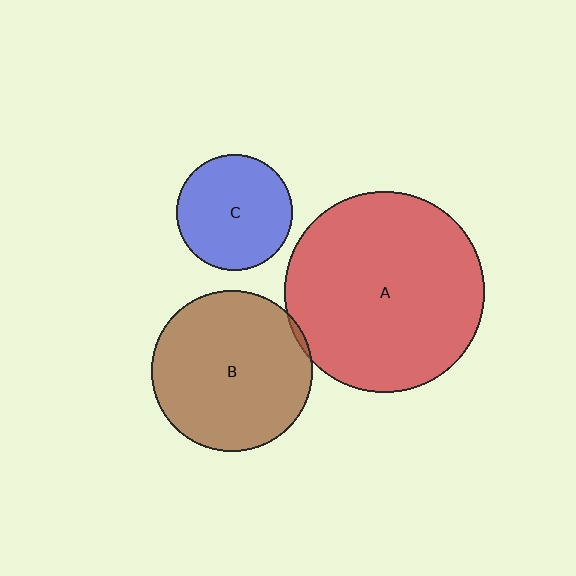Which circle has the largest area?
Circle A (red).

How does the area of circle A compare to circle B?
Approximately 1.5 times.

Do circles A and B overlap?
Yes.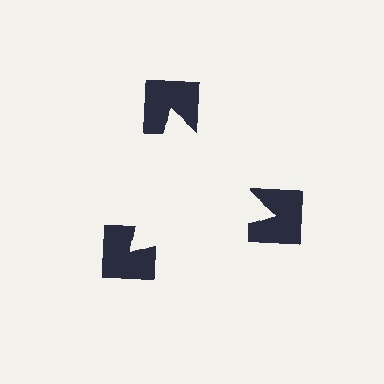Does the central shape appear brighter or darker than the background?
It typically appears slightly brighter than the background, even though no actual brightness change is drawn.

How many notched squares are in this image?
There are 3 — one at each vertex of the illusory triangle.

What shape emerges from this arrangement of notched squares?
An illusory triangle — its edges are inferred from the aligned wedge cuts in the notched squares, not physically drawn.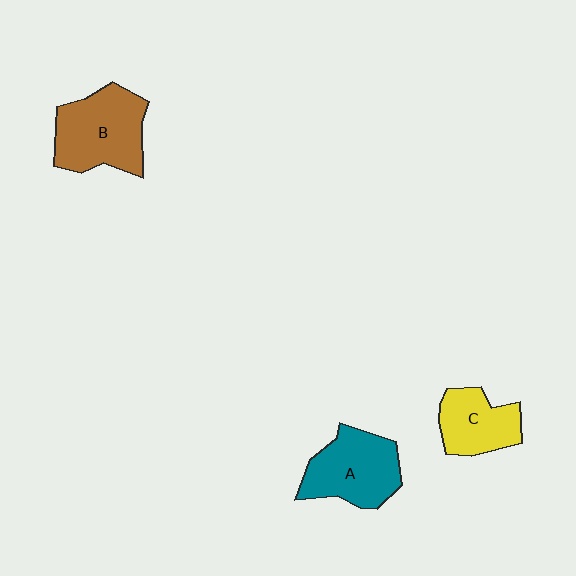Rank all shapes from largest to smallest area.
From largest to smallest: B (brown), A (teal), C (yellow).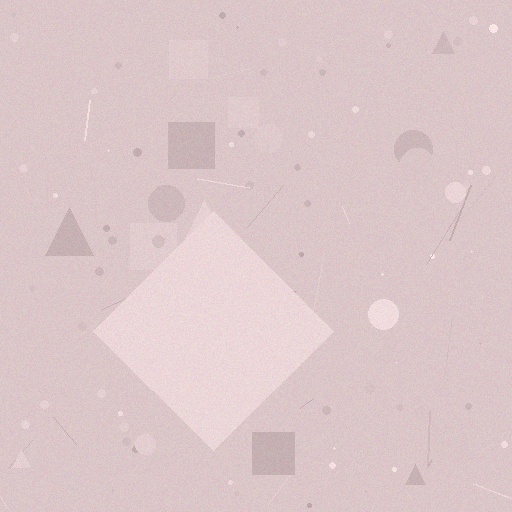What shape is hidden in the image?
A diamond is hidden in the image.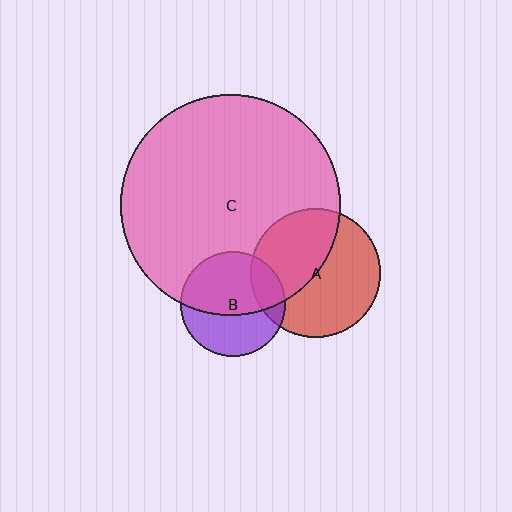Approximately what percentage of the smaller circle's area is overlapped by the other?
Approximately 45%.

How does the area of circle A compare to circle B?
Approximately 1.5 times.